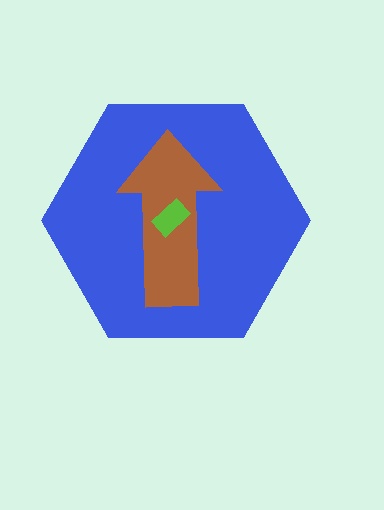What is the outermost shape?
The blue hexagon.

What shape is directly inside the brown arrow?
The lime rectangle.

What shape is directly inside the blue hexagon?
The brown arrow.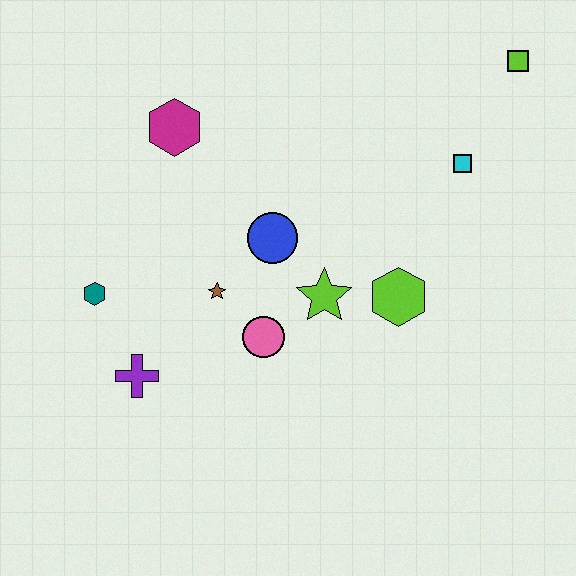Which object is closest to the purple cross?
The teal hexagon is closest to the purple cross.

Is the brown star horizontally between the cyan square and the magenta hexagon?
Yes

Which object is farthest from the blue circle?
The lime square is farthest from the blue circle.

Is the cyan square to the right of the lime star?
Yes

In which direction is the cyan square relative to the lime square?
The cyan square is below the lime square.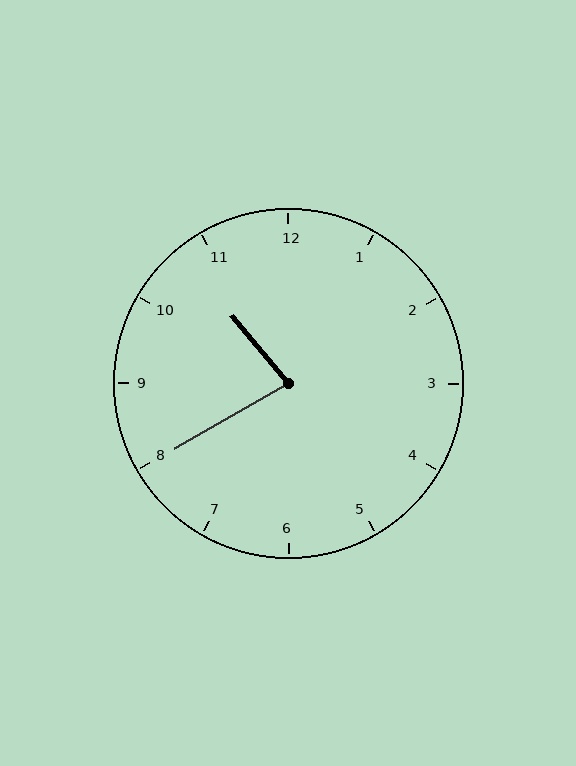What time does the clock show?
10:40.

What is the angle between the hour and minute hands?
Approximately 80 degrees.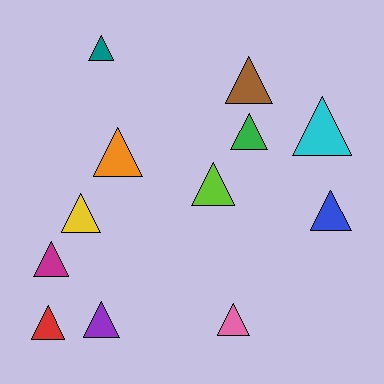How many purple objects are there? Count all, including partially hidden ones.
There is 1 purple object.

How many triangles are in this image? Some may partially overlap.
There are 12 triangles.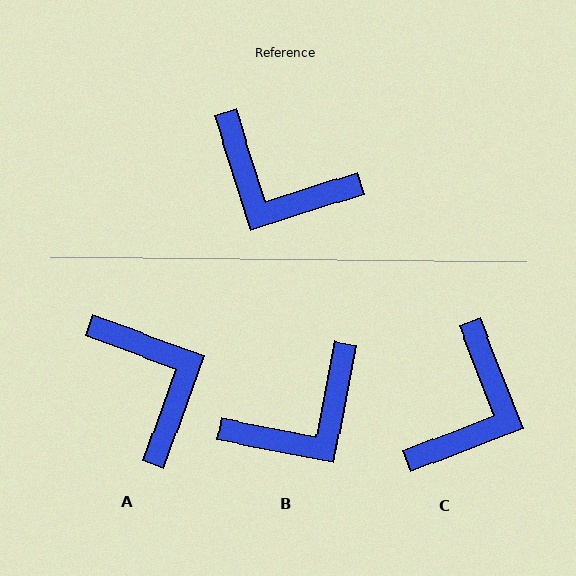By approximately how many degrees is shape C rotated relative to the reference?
Approximately 93 degrees counter-clockwise.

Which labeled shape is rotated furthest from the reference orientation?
A, about 143 degrees away.